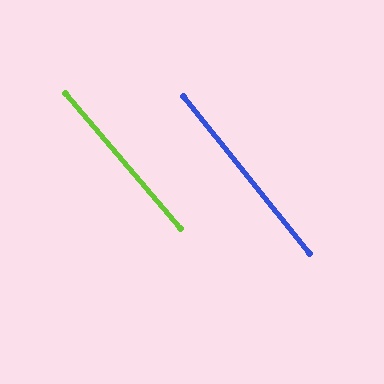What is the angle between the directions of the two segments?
Approximately 2 degrees.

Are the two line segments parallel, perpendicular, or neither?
Parallel — their directions differ by only 1.9°.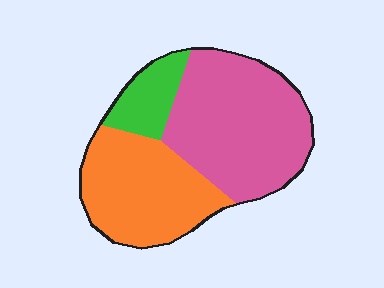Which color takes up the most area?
Pink, at roughly 50%.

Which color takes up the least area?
Green, at roughly 15%.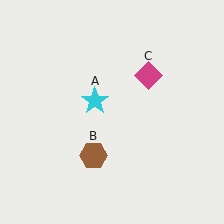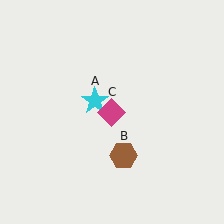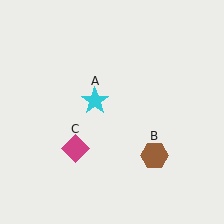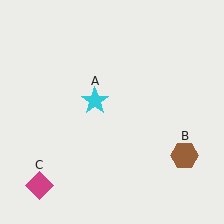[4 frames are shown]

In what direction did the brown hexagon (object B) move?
The brown hexagon (object B) moved right.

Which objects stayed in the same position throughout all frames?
Cyan star (object A) remained stationary.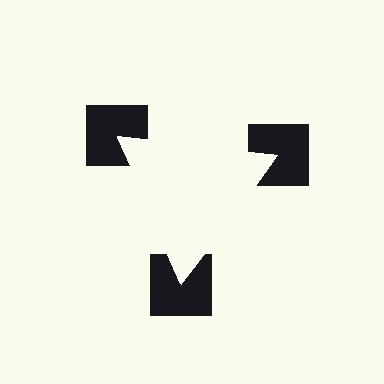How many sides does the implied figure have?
3 sides.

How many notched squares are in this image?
There are 3 — one at each vertex of the illusory triangle.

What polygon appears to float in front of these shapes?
An illusory triangle — its edges are inferred from the aligned wedge cuts in the notched squares, not physically drawn.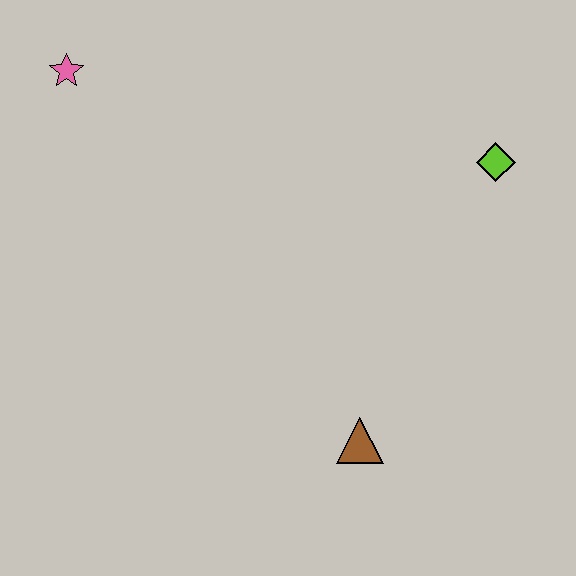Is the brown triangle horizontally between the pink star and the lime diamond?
Yes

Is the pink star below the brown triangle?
No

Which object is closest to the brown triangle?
The lime diamond is closest to the brown triangle.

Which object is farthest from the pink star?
The brown triangle is farthest from the pink star.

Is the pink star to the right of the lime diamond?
No